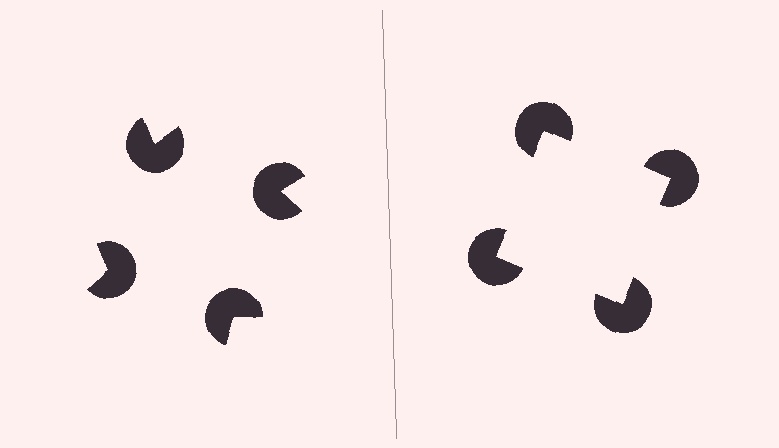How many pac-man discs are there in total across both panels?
8 — 4 on each side.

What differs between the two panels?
The pac-man discs are positioned identically on both sides; only the wedge orientations differ. On the right they align to a square; on the left they are misaligned.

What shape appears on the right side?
An illusory square.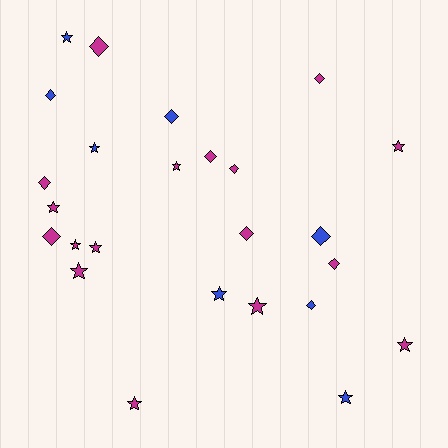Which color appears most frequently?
Magenta, with 17 objects.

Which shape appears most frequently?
Star, with 13 objects.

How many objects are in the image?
There are 25 objects.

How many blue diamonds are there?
There are 4 blue diamonds.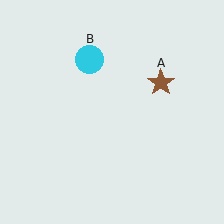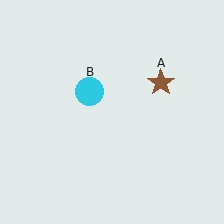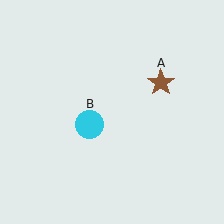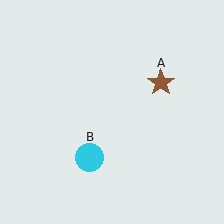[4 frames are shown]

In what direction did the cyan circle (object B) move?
The cyan circle (object B) moved down.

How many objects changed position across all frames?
1 object changed position: cyan circle (object B).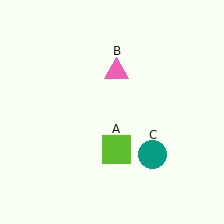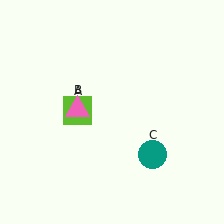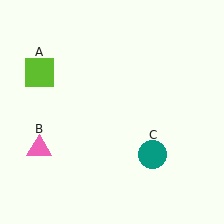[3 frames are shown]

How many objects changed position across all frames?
2 objects changed position: lime square (object A), pink triangle (object B).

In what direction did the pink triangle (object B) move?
The pink triangle (object B) moved down and to the left.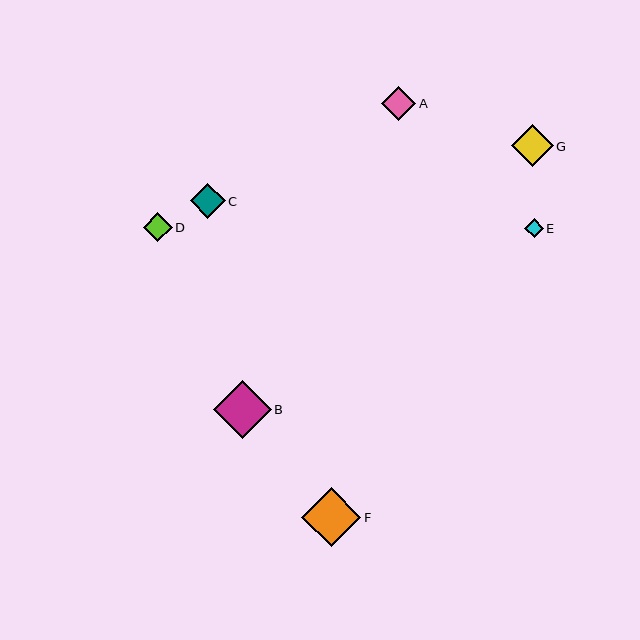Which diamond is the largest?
Diamond F is the largest with a size of approximately 59 pixels.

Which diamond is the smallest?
Diamond E is the smallest with a size of approximately 19 pixels.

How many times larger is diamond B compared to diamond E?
Diamond B is approximately 3.1 times the size of diamond E.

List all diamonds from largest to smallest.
From largest to smallest: F, B, G, C, A, D, E.